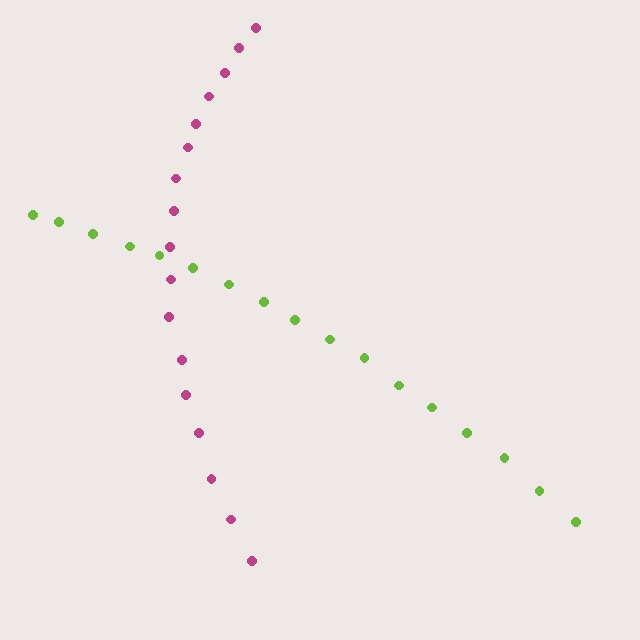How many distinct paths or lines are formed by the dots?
There are 2 distinct paths.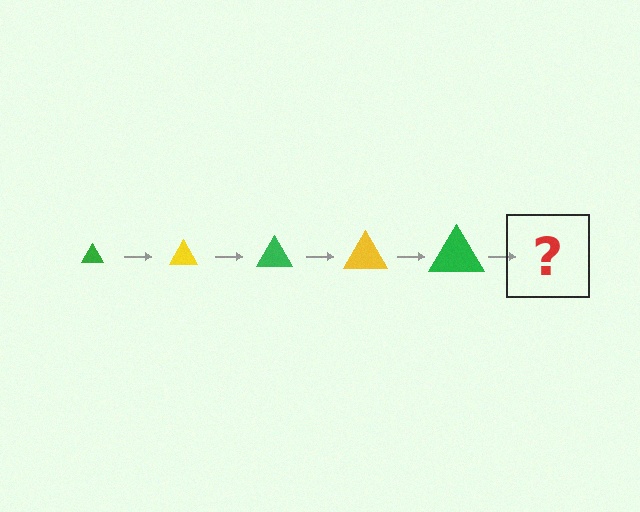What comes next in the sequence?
The next element should be a yellow triangle, larger than the previous one.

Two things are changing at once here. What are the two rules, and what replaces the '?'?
The two rules are that the triangle grows larger each step and the color cycles through green and yellow. The '?' should be a yellow triangle, larger than the previous one.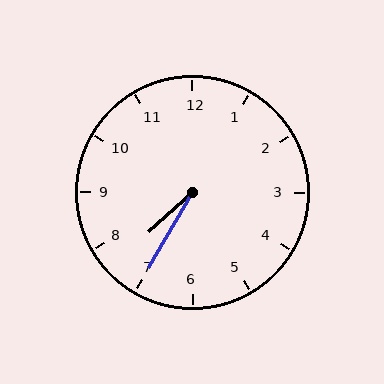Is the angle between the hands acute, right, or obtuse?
It is acute.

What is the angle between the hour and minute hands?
Approximately 18 degrees.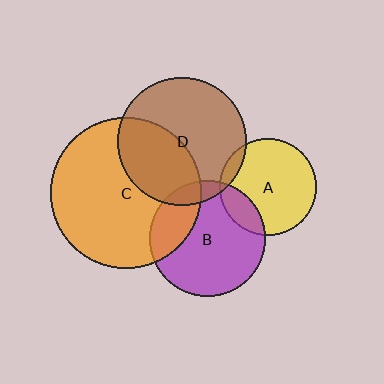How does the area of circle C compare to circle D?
Approximately 1.4 times.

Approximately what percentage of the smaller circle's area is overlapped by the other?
Approximately 10%.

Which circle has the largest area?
Circle C (orange).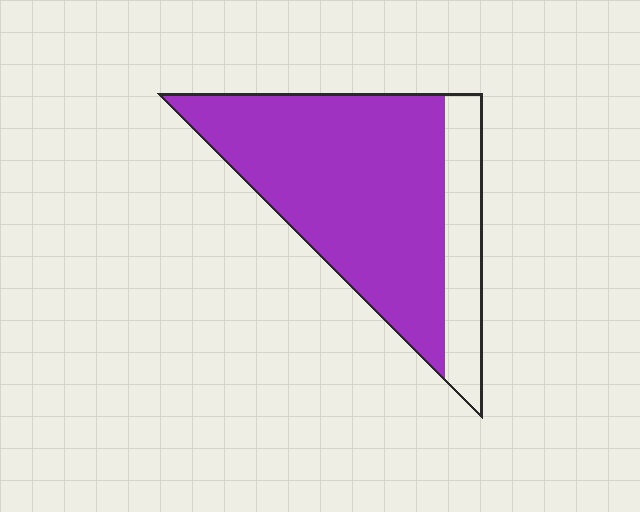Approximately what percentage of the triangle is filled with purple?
Approximately 80%.